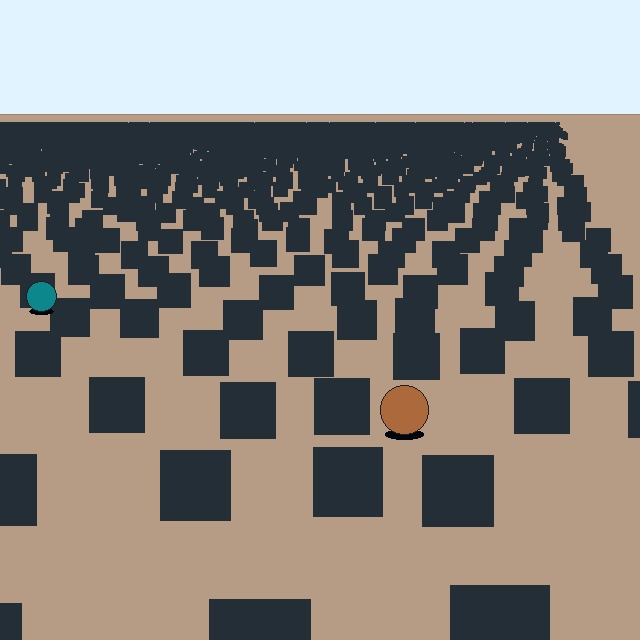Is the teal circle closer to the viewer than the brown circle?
No. The brown circle is closer — you can tell from the texture gradient: the ground texture is coarser near it.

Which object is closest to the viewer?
The brown circle is closest. The texture marks near it are larger and more spread out.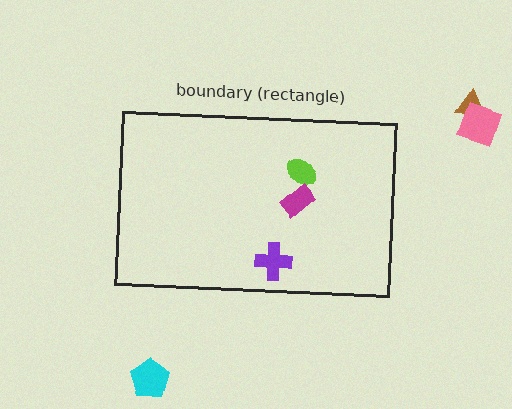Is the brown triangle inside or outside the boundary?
Outside.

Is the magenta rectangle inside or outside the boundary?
Inside.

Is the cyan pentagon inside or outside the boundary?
Outside.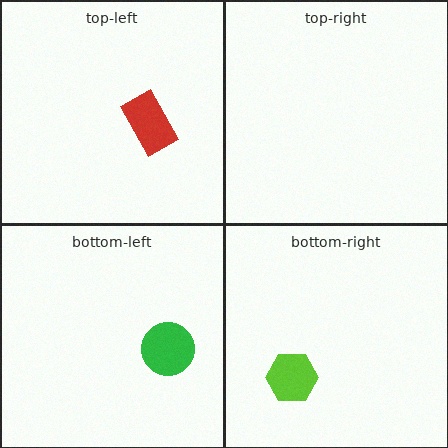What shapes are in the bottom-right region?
The lime hexagon.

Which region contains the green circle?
The bottom-left region.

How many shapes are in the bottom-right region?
1.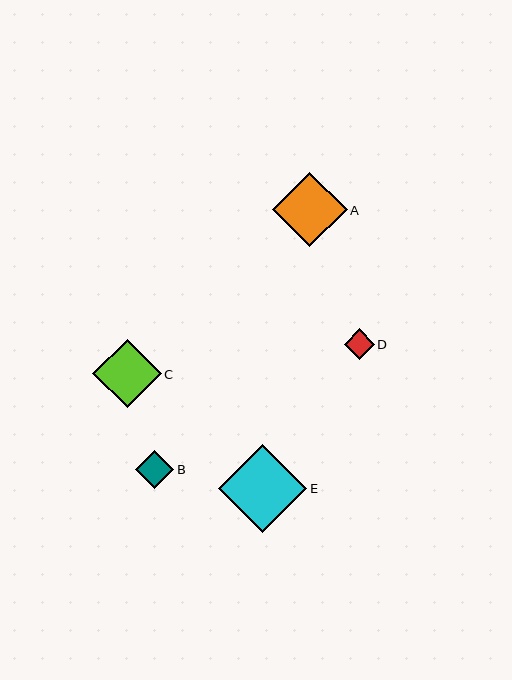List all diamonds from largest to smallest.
From largest to smallest: E, A, C, B, D.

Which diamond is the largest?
Diamond E is the largest with a size of approximately 88 pixels.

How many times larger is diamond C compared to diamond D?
Diamond C is approximately 2.3 times the size of diamond D.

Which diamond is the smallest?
Diamond D is the smallest with a size of approximately 30 pixels.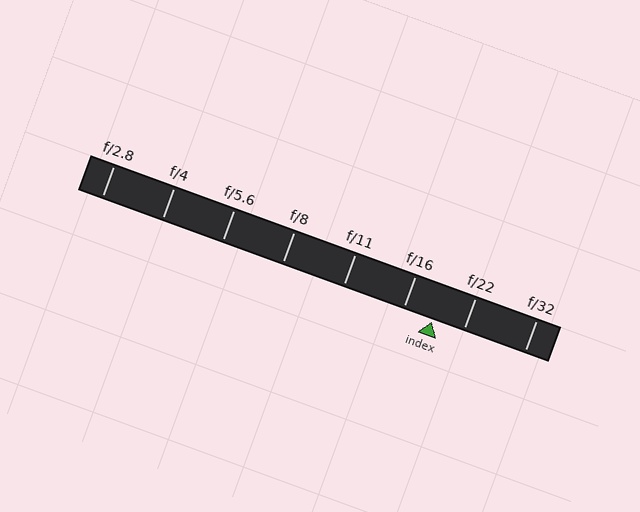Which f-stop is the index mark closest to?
The index mark is closest to f/16.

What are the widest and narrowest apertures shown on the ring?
The widest aperture shown is f/2.8 and the narrowest is f/32.